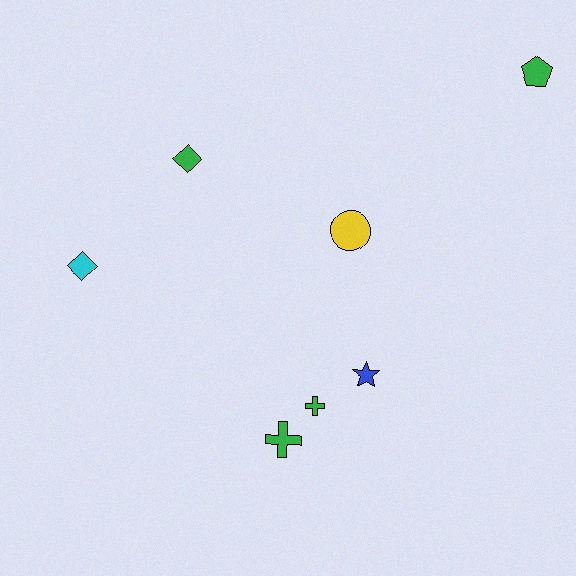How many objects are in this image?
There are 7 objects.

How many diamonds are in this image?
There are 2 diamonds.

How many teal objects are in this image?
There are no teal objects.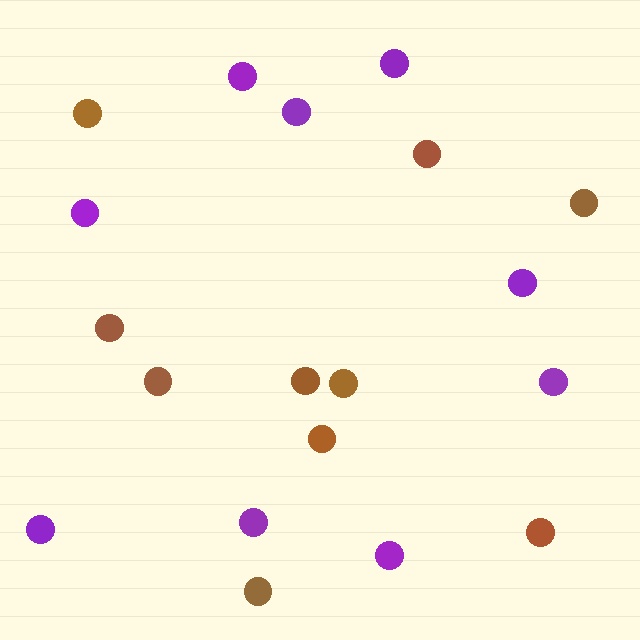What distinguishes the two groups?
There are 2 groups: one group of brown circles (10) and one group of purple circles (9).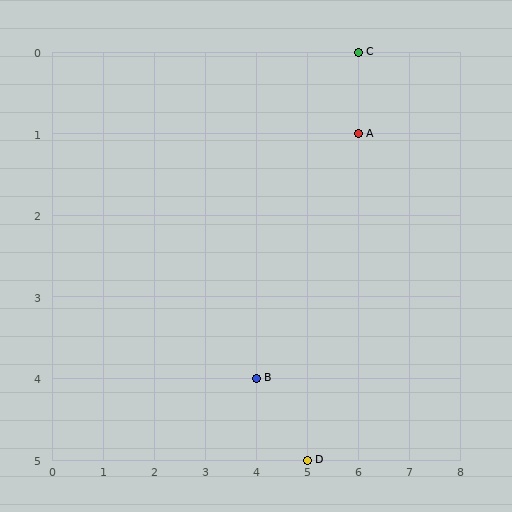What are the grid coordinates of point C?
Point C is at grid coordinates (6, 0).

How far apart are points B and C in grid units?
Points B and C are 2 columns and 4 rows apart (about 4.5 grid units diagonally).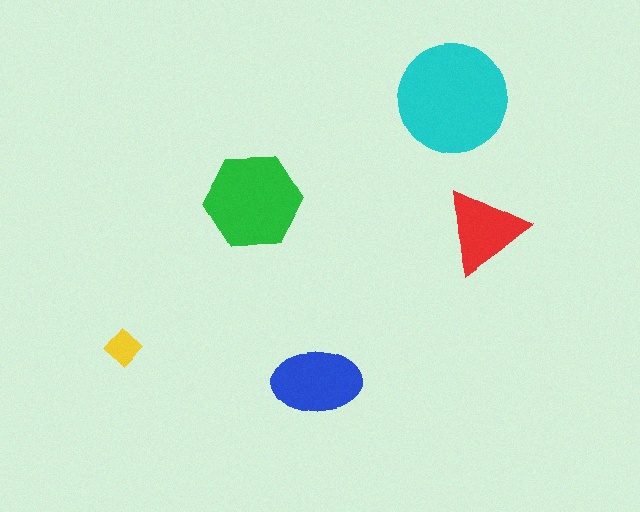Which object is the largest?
The cyan circle.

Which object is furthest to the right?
The red triangle is rightmost.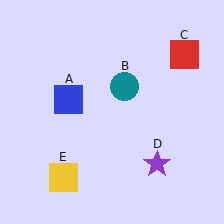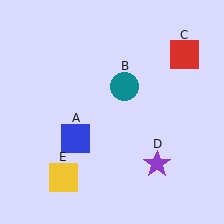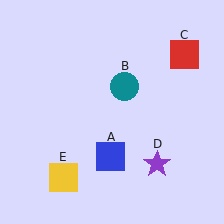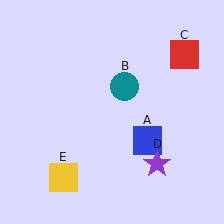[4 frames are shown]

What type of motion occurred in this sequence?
The blue square (object A) rotated counterclockwise around the center of the scene.